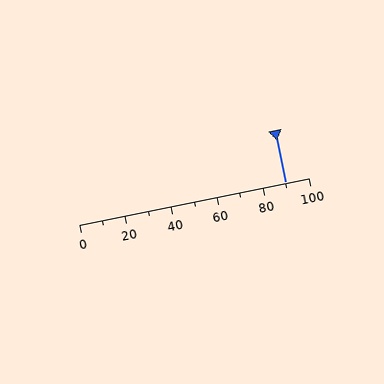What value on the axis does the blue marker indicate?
The marker indicates approximately 90.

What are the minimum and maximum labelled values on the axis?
The axis runs from 0 to 100.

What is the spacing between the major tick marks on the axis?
The major ticks are spaced 20 apart.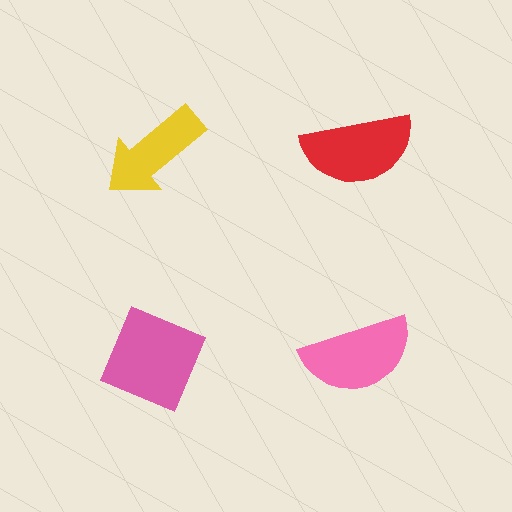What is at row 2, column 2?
A pink semicircle.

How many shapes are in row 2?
2 shapes.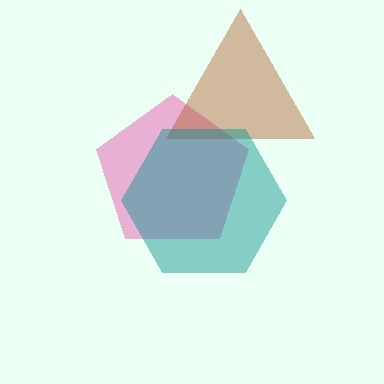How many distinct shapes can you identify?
There are 3 distinct shapes: a pink pentagon, a brown triangle, a teal hexagon.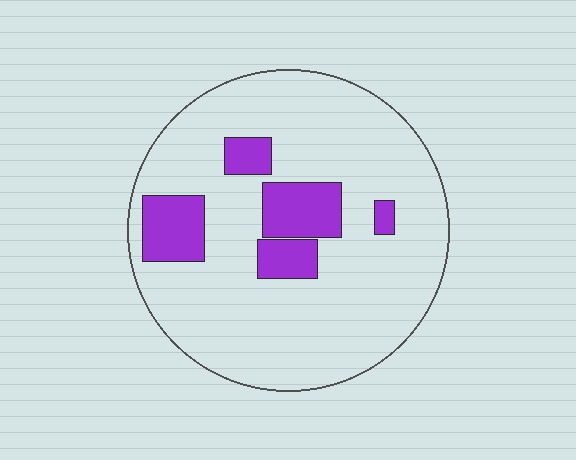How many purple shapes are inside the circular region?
5.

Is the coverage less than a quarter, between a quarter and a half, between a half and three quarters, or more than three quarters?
Less than a quarter.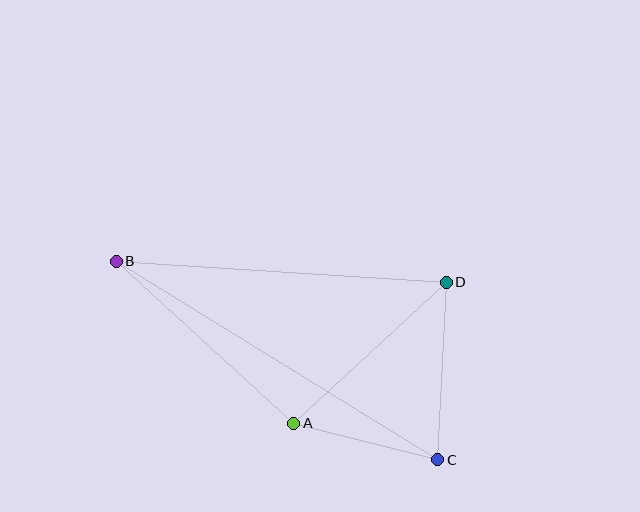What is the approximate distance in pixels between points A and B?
The distance between A and B is approximately 240 pixels.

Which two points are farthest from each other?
Points B and C are farthest from each other.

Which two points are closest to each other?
Points A and C are closest to each other.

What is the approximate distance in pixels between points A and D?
The distance between A and D is approximately 208 pixels.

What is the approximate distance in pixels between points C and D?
The distance between C and D is approximately 177 pixels.